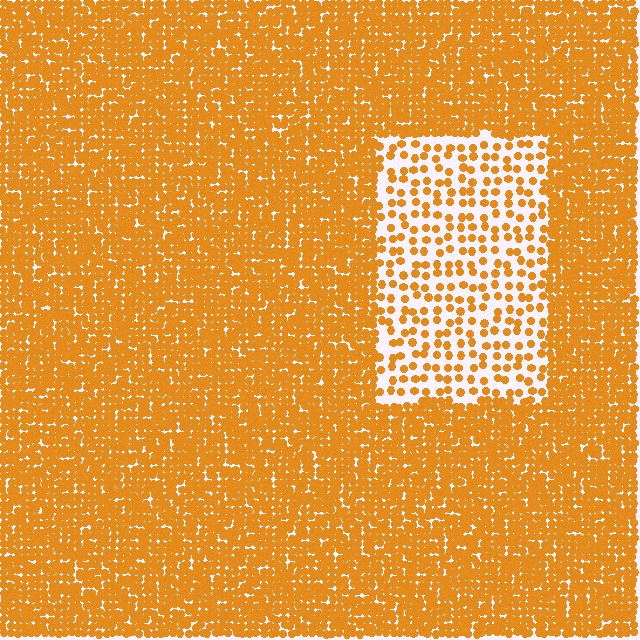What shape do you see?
I see a rectangle.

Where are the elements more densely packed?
The elements are more densely packed outside the rectangle boundary.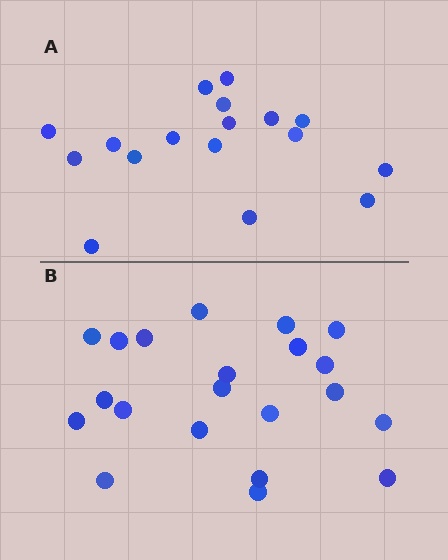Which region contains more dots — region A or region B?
Region B (the bottom region) has more dots.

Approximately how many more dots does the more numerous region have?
Region B has about 4 more dots than region A.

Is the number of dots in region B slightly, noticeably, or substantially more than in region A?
Region B has only slightly more — the two regions are fairly close. The ratio is roughly 1.2 to 1.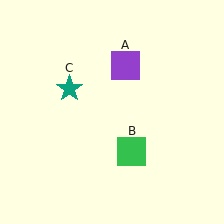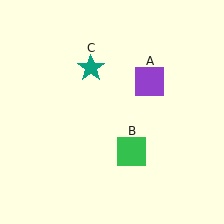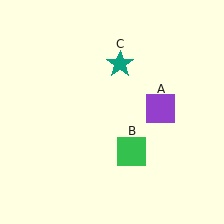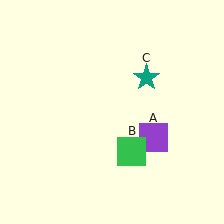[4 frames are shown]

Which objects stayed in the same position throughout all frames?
Green square (object B) remained stationary.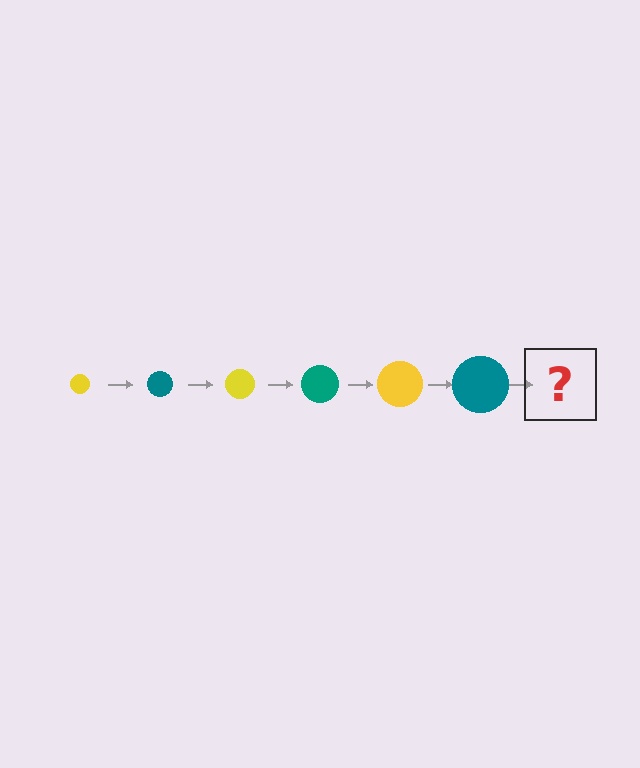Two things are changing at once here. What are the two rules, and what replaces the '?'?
The two rules are that the circle grows larger each step and the color cycles through yellow and teal. The '?' should be a yellow circle, larger than the previous one.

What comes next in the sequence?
The next element should be a yellow circle, larger than the previous one.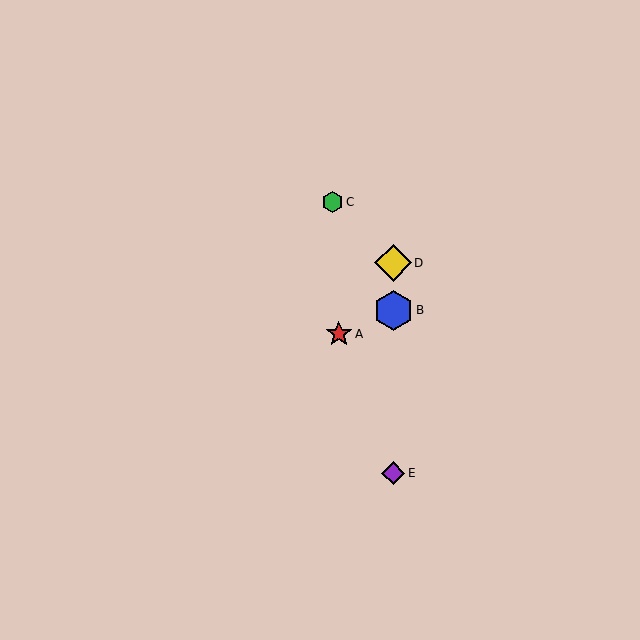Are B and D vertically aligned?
Yes, both are at x≈393.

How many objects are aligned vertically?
3 objects (B, D, E) are aligned vertically.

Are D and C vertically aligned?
No, D is at x≈393 and C is at x≈333.